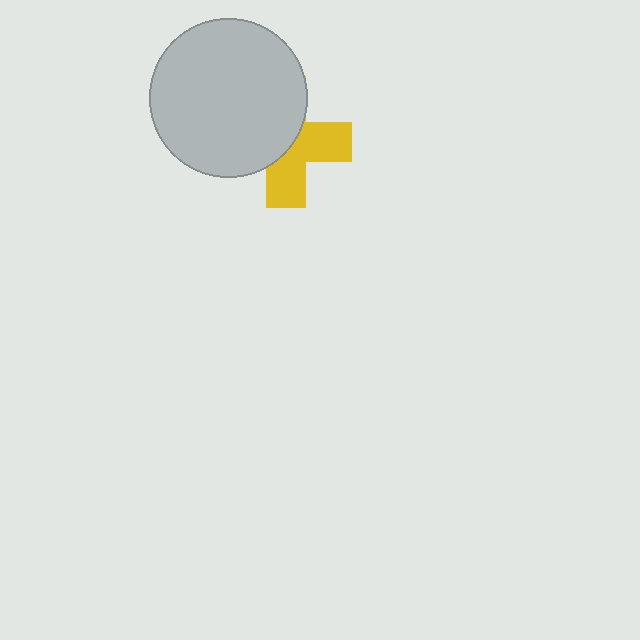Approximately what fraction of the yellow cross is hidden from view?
Roughly 54% of the yellow cross is hidden behind the light gray circle.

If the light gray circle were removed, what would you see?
You would see the complete yellow cross.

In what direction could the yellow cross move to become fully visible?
The yellow cross could move toward the lower-right. That would shift it out from behind the light gray circle entirely.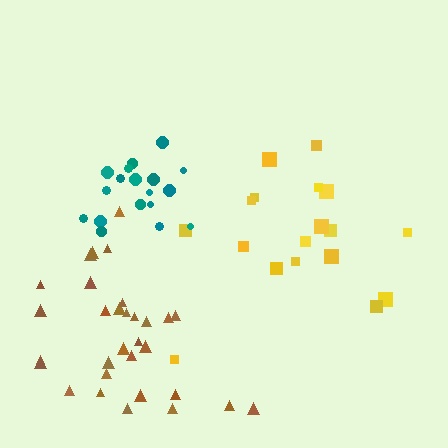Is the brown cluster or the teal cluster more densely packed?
Teal.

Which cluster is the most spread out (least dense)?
Yellow.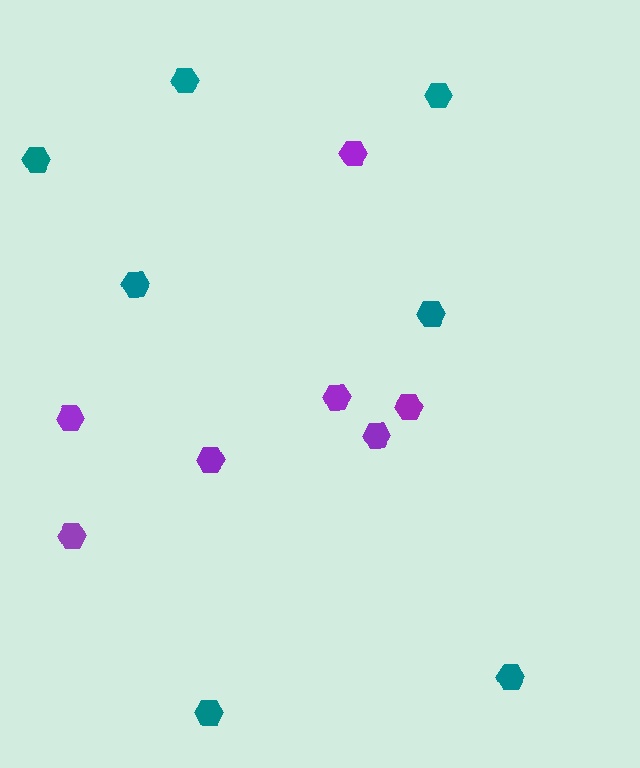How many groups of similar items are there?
There are 2 groups: one group of teal hexagons (7) and one group of purple hexagons (7).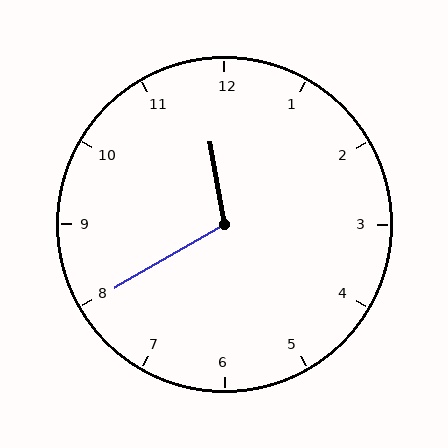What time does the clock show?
11:40.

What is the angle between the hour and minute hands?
Approximately 110 degrees.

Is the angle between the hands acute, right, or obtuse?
It is obtuse.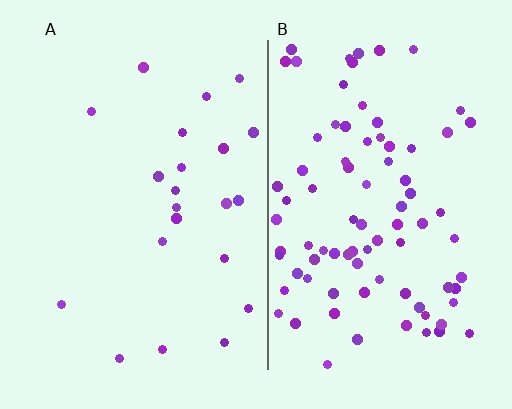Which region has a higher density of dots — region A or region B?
B (the right).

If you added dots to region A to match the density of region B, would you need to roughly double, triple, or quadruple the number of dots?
Approximately quadruple.